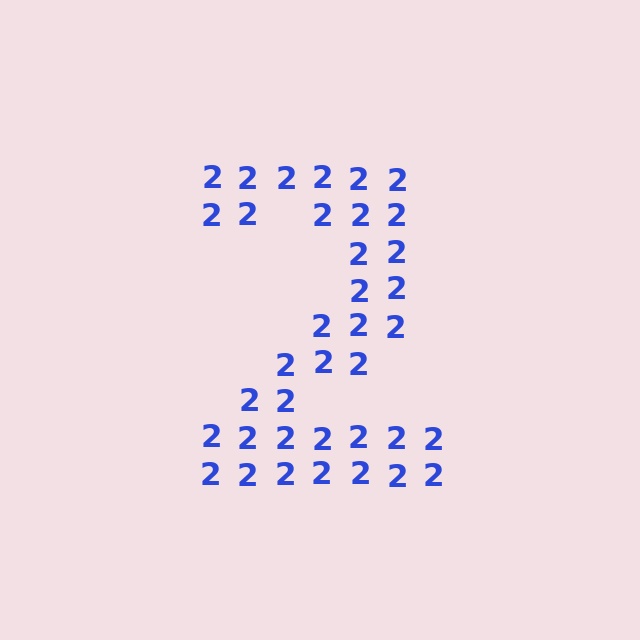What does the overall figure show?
The overall figure shows the digit 2.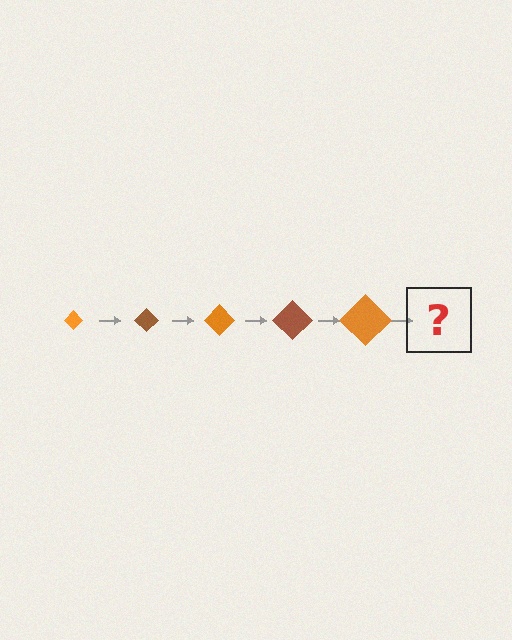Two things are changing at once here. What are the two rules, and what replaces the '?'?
The two rules are that the diamond grows larger each step and the color cycles through orange and brown. The '?' should be a brown diamond, larger than the previous one.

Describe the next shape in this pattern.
It should be a brown diamond, larger than the previous one.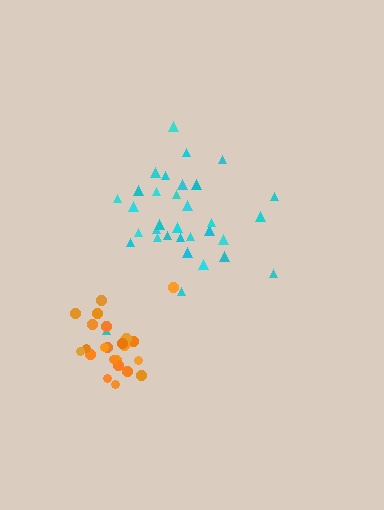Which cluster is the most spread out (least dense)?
Cyan.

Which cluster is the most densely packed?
Orange.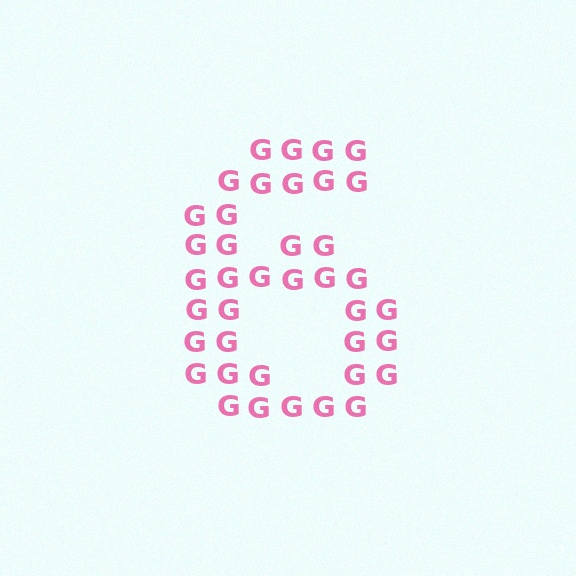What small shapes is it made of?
It is made of small letter G's.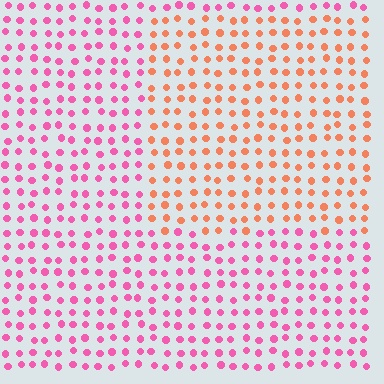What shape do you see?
I see a rectangle.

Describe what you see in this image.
The image is filled with small pink elements in a uniform arrangement. A rectangle-shaped region is visible where the elements are tinted to a slightly different hue, forming a subtle color boundary.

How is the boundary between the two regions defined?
The boundary is defined purely by a slight shift in hue (about 48 degrees). Spacing, size, and orientation are identical on both sides.